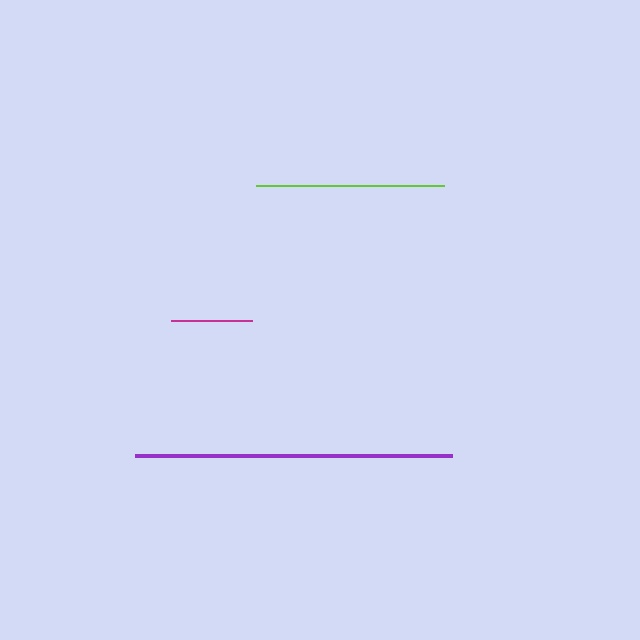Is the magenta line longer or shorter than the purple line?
The purple line is longer than the magenta line.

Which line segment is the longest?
The purple line is the longest at approximately 317 pixels.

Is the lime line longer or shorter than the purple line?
The purple line is longer than the lime line.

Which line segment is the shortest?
The magenta line is the shortest at approximately 81 pixels.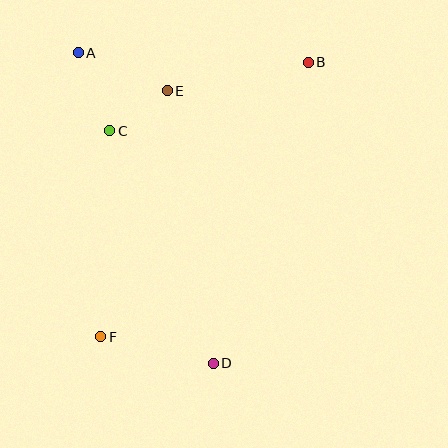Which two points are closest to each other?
Points C and E are closest to each other.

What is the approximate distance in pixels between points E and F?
The distance between E and F is approximately 255 pixels.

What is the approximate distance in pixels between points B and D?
The distance between B and D is approximately 316 pixels.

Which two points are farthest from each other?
Points B and F are farthest from each other.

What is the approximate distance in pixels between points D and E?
The distance between D and E is approximately 276 pixels.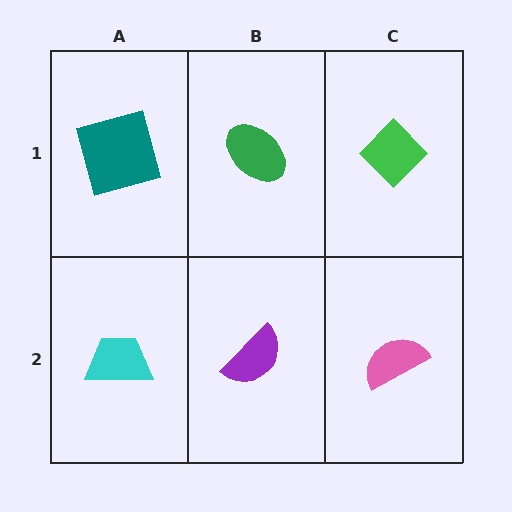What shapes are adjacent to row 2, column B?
A green ellipse (row 1, column B), a cyan trapezoid (row 2, column A), a pink semicircle (row 2, column C).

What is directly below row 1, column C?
A pink semicircle.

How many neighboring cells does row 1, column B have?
3.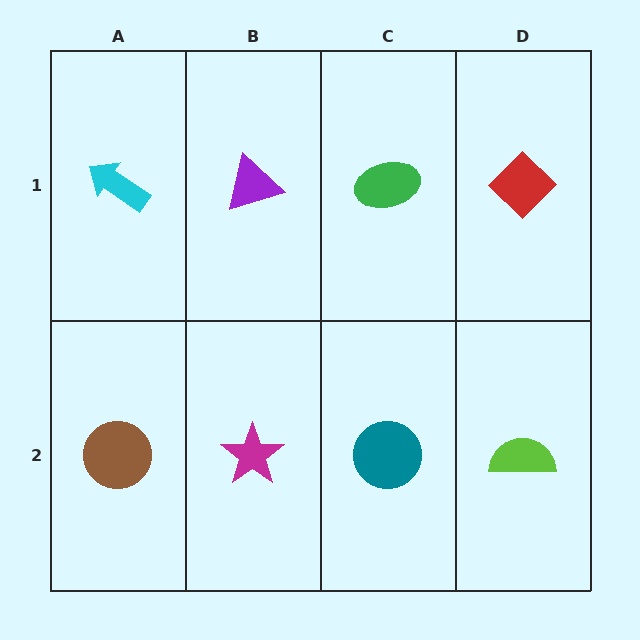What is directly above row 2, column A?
A cyan arrow.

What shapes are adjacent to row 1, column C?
A teal circle (row 2, column C), a purple triangle (row 1, column B), a red diamond (row 1, column D).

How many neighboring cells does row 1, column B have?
3.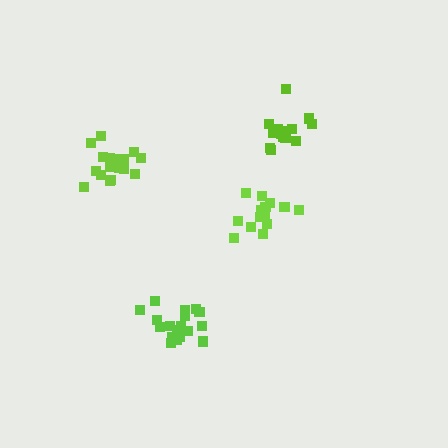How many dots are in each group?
Group 1: 18 dots, Group 2: 17 dots, Group 3: 14 dots, Group 4: 14 dots (63 total).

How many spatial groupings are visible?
There are 4 spatial groupings.